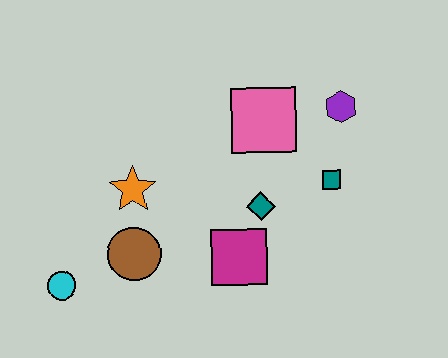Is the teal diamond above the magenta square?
Yes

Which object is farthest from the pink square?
The cyan circle is farthest from the pink square.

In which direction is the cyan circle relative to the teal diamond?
The cyan circle is to the left of the teal diamond.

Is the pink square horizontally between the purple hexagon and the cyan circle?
Yes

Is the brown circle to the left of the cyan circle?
No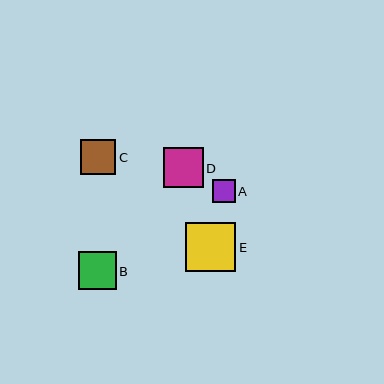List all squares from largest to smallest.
From largest to smallest: E, D, B, C, A.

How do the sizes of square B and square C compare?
Square B and square C are approximately the same size.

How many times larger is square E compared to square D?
Square E is approximately 1.3 times the size of square D.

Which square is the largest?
Square E is the largest with a size of approximately 50 pixels.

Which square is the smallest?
Square A is the smallest with a size of approximately 23 pixels.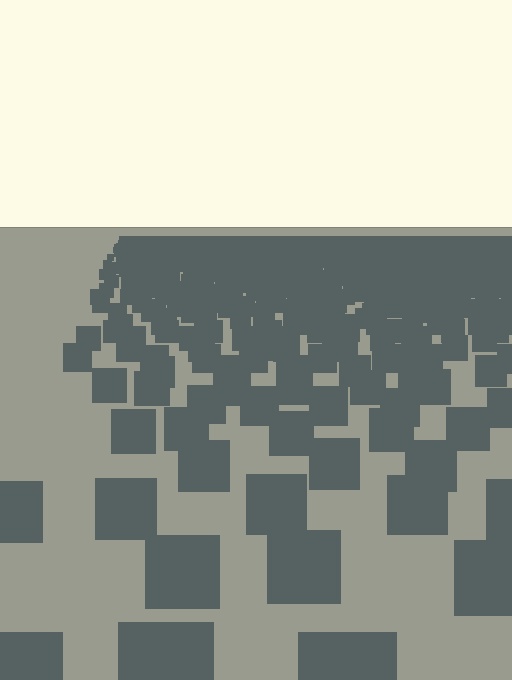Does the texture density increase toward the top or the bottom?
Density increases toward the top.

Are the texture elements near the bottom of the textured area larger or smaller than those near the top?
Larger. Near the bottom, elements are closer to the viewer and appear at a bigger on-screen size.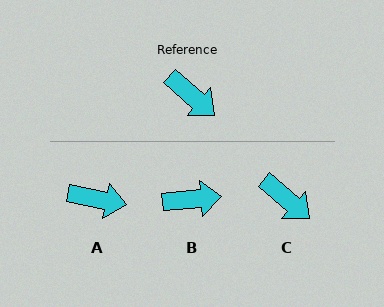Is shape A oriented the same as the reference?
No, it is off by about 29 degrees.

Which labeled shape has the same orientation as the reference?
C.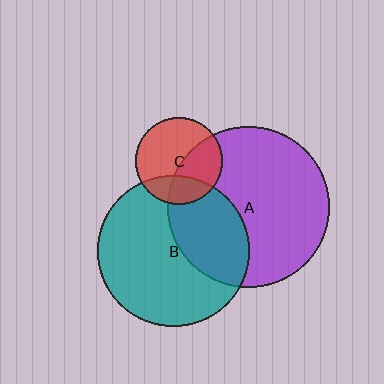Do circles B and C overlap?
Yes.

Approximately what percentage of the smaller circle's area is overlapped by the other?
Approximately 25%.